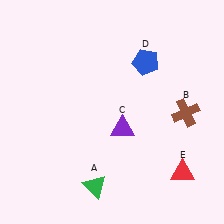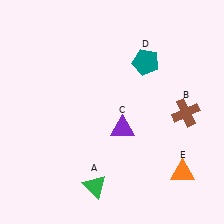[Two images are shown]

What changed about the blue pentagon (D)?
In Image 1, D is blue. In Image 2, it changed to teal.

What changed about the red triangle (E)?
In Image 1, E is red. In Image 2, it changed to orange.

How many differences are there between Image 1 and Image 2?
There are 2 differences between the two images.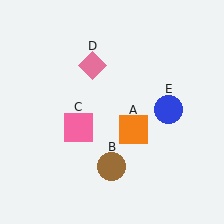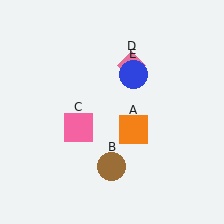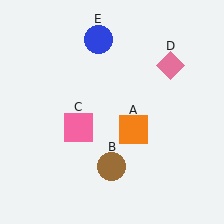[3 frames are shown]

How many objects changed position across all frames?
2 objects changed position: pink diamond (object D), blue circle (object E).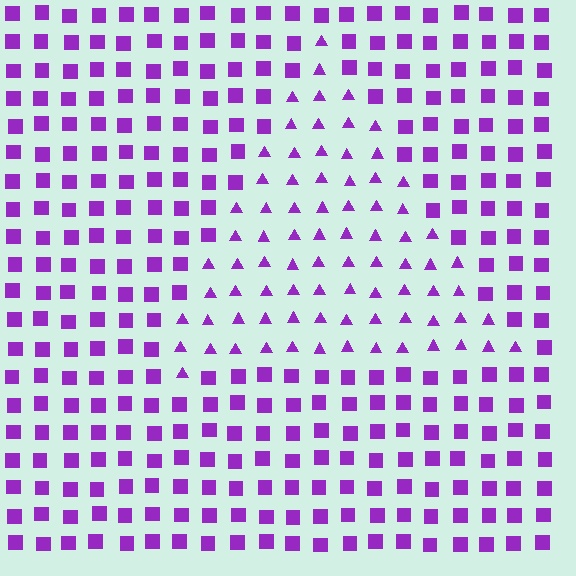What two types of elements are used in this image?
The image uses triangles inside the triangle region and squares outside it.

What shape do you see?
I see a triangle.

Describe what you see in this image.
The image is filled with small purple elements arranged in a uniform grid. A triangle-shaped region contains triangles, while the surrounding area contains squares. The boundary is defined purely by the change in element shape.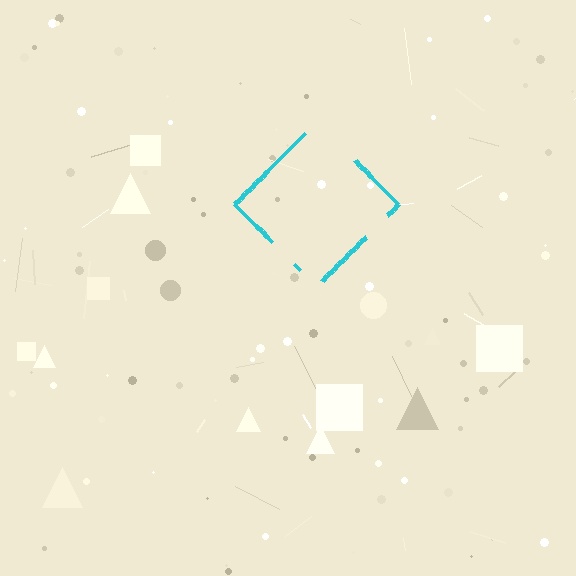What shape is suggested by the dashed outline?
The dashed outline suggests a diamond.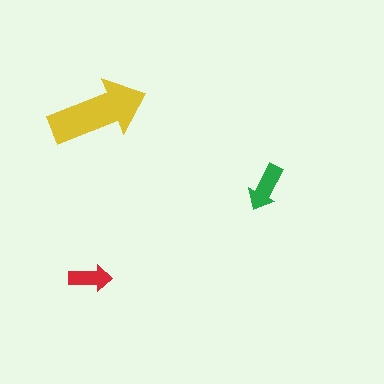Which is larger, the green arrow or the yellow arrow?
The yellow one.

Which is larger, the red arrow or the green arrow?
The green one.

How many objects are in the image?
There are 3 objects in the image.